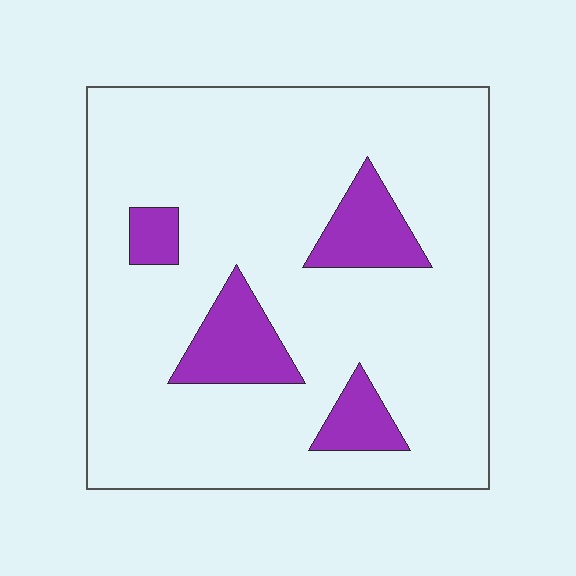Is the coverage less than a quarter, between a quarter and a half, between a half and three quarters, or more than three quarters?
Less than a quarter.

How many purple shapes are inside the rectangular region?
4.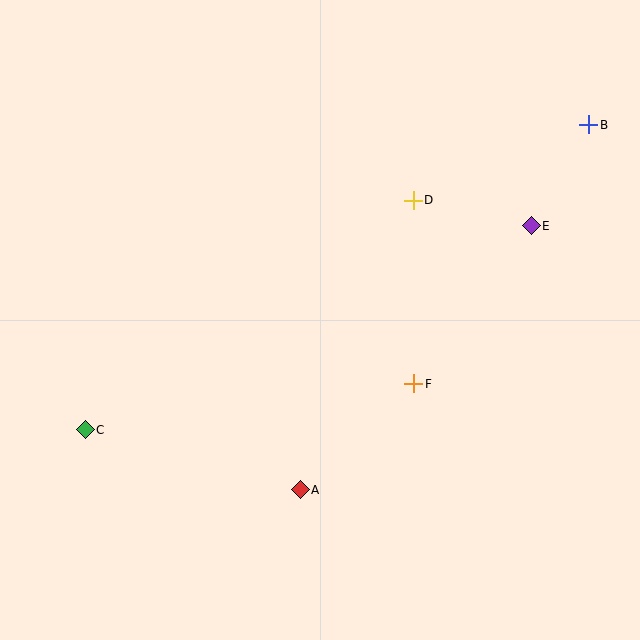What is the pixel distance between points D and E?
The distance between D and E is 121 pixels.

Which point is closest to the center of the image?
Point F at (414, 384) is closest to the center.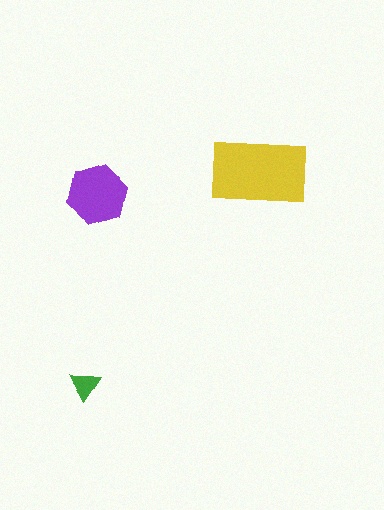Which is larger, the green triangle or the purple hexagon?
The purple hexagon.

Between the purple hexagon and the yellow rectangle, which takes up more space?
The yellow rectangle.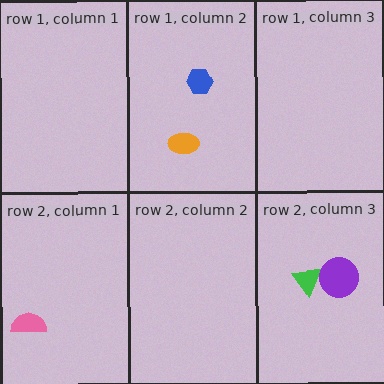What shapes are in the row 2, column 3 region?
The green triangle, the purple circle.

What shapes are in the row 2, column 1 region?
The pink semicircle.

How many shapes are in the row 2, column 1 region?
1.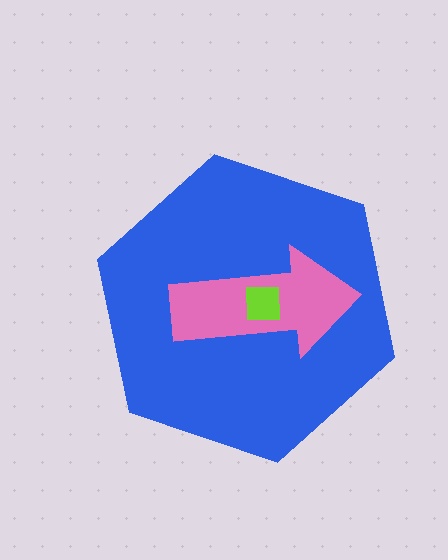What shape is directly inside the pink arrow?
The lime square.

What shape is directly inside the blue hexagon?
The pink arrow.